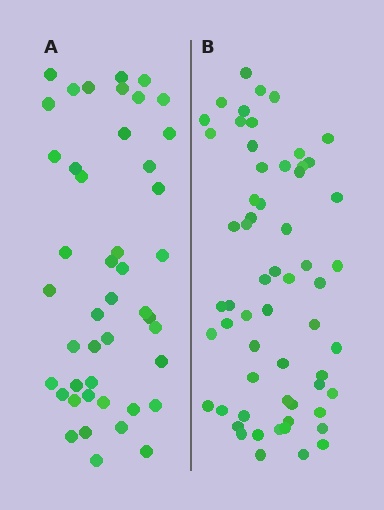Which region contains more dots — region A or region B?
Region B (the right region) has more dots.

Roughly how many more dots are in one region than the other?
Region B has approximately 15 more dots than region A.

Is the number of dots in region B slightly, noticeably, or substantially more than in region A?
Region B has noticeably more, but not dramatically so. The ratio is roughly 1.3 to 1.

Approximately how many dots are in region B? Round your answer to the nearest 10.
About 60 dots.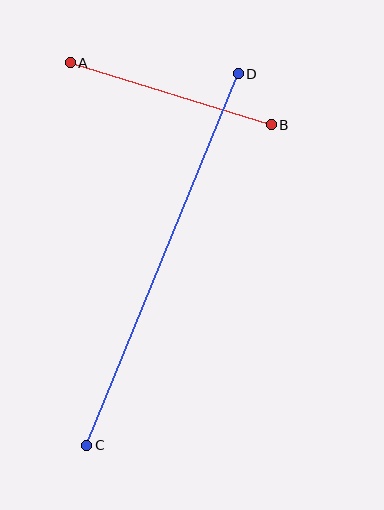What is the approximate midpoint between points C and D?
The midpoint is at approximately (163, 259) pixels.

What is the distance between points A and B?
The distance is approximately 211 pixels.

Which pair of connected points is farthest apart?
Points C and D are farthest apart.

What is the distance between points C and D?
The distance is approximately 401 pixels.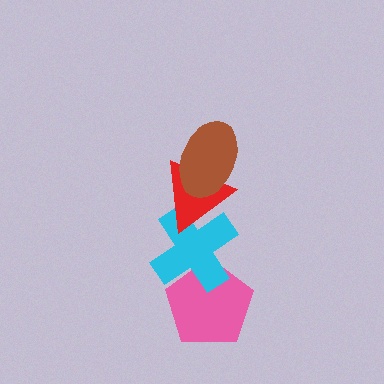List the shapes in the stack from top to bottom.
From top to bottom: the brown ellipse, the red triangle, the cyan cross, the pink pentagon.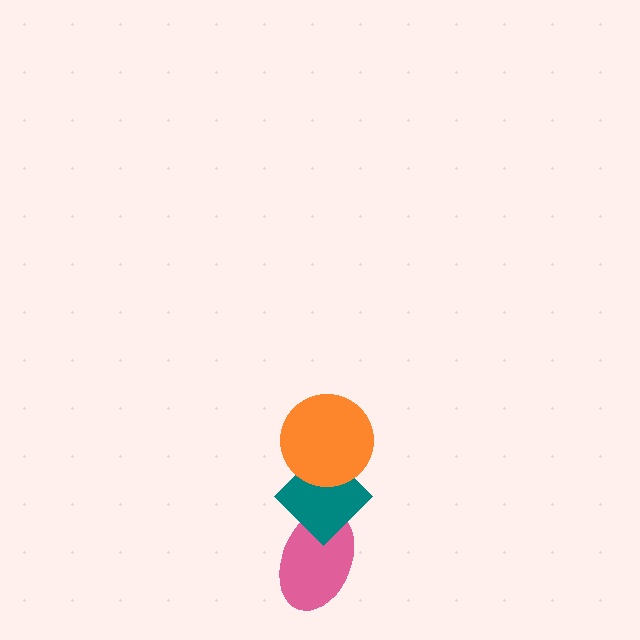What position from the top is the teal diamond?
The teal diamond is 2nd from the top.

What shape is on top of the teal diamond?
The orange circle is on top of the teal diamond.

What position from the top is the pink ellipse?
The pink ellipse is 3rd from the top.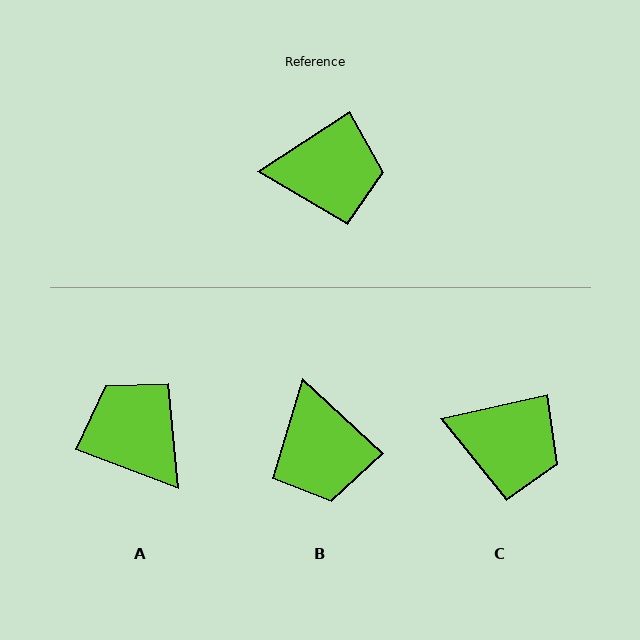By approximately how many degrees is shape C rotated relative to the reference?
Approximately 20 degrees clockwise.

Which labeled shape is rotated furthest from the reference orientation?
A, about 126 degrees away.